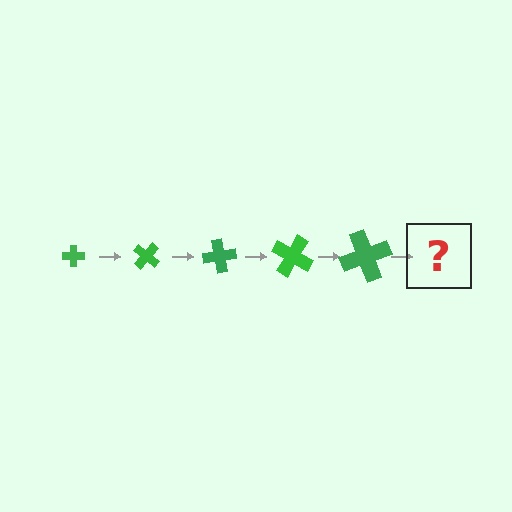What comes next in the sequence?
The next element should be a cross, larger than the previous one and rotated 200 degrees from the start.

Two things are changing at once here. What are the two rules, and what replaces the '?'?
The two rules are that the cross grows larger each step and it rotates 40 degrees each step. The '?' should be a cross, larger than the previous one and rotated 200 degrees from the start.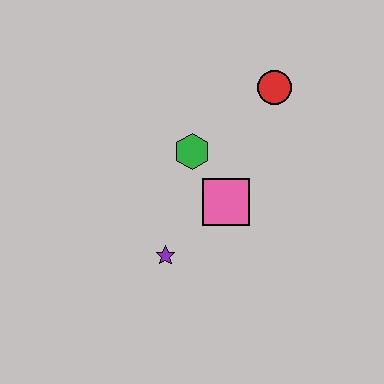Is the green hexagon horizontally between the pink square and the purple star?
Yes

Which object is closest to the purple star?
The pink square is closest to the purple star.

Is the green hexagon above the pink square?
Yes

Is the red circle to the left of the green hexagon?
No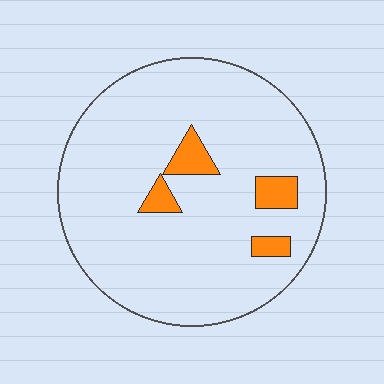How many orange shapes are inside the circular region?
4.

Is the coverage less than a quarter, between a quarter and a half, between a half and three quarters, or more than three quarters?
Less than a quarter.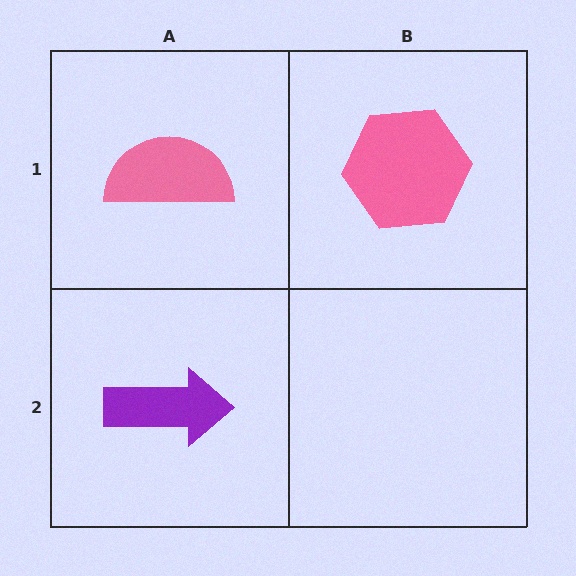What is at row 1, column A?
A pink semicircle.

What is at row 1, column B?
A pink hexagon.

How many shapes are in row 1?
2 shapes.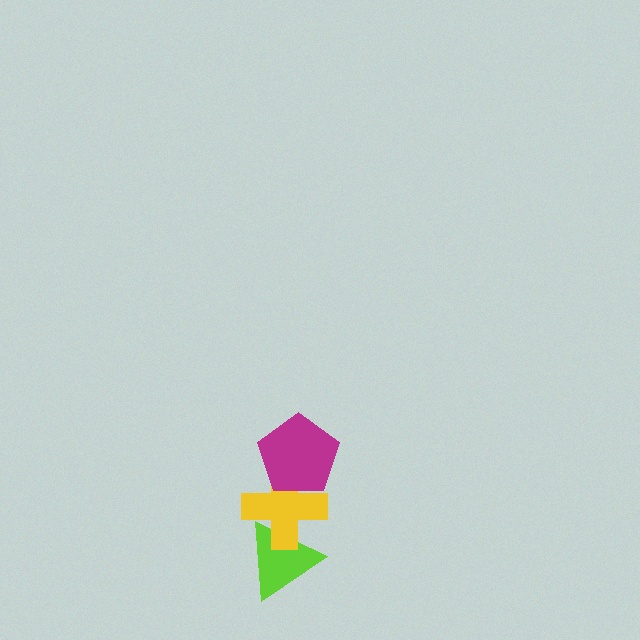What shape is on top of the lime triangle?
The yellow cross is on top of the lime triangle.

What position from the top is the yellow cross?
The yellow cross is 2nd from the top.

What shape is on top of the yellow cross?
The magenta pentagon is on top of the yellow cross.